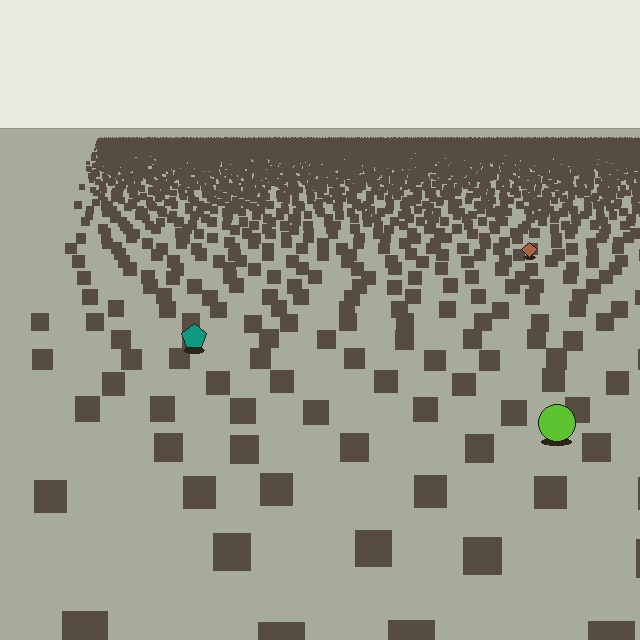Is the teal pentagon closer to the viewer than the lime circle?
No. The lime circle is closer — you can tell from the texture gradient: the ground texture is coarser near it.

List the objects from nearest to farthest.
From nearest to farthest: the lime circle, the teal pentagon, the brown diamond.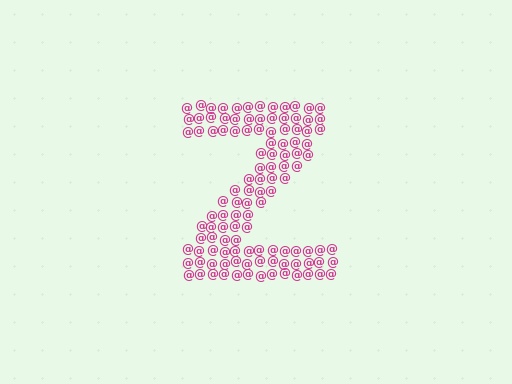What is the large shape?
The large shape is the letter Z.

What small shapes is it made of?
It is made of small at signs.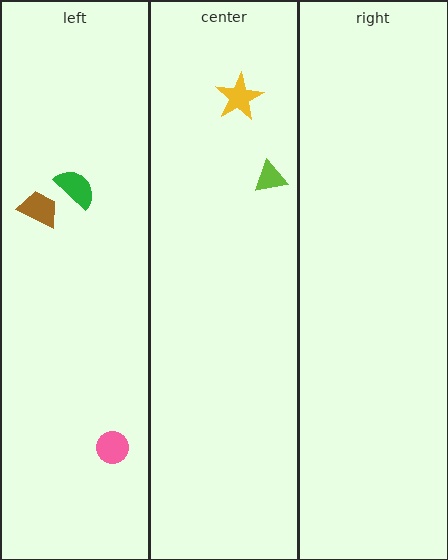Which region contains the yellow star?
The center region.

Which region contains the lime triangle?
The center region.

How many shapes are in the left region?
3.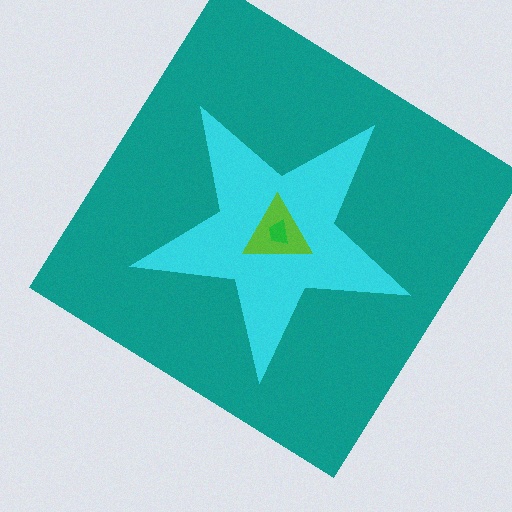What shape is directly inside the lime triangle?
The green trapezoid.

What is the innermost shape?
The green trapezoid.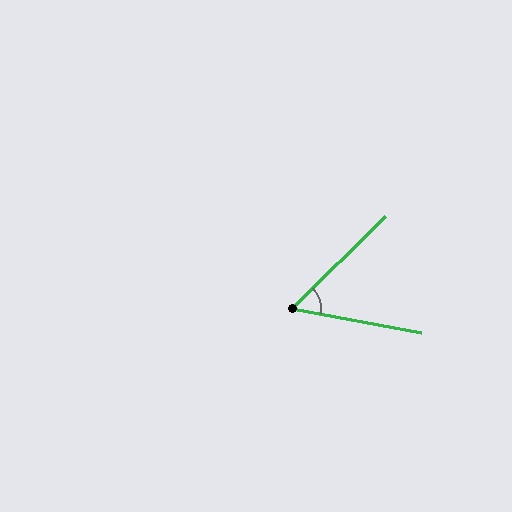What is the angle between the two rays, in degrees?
Approximately 55 degrees.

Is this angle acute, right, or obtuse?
It is acute.